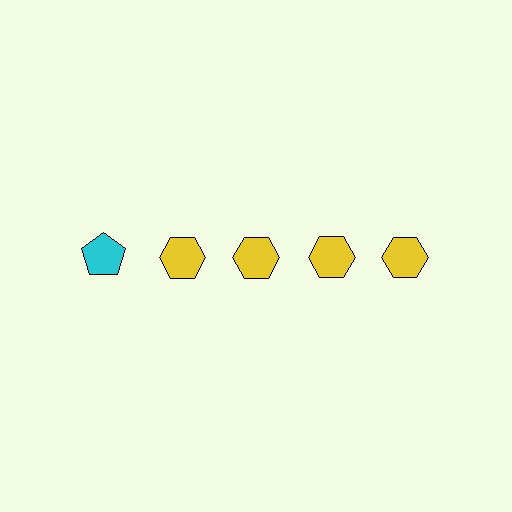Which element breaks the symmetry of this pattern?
The cyan pentagon in the top row, leftmost column breaks the symmetry. All other shapes are yellow hexagons.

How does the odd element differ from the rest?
It differs in both color (cyan instead of yellow) and shape (pentagon instead of hexagon).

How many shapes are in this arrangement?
There are 5 shapes arranged in a grid pattern.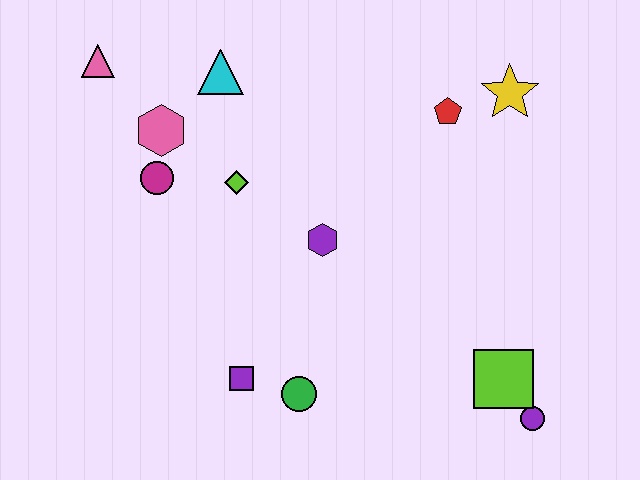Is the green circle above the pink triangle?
No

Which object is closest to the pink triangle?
The pink hexagon is closest to the pink triangle.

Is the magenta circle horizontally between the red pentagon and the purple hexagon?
No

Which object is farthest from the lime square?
The pink triangle is farthest from the lime square.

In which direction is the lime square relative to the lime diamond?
The lime square is to the right of the lime diamond.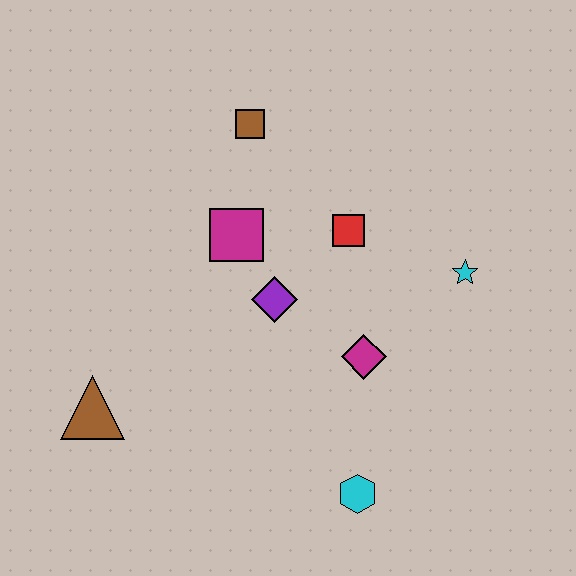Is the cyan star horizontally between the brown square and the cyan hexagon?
No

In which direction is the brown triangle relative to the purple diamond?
The brown triangle is to the left of the purple diamond.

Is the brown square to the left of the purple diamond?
Yes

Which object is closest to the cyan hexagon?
The magenta diamond is closest to the cyan hexagon.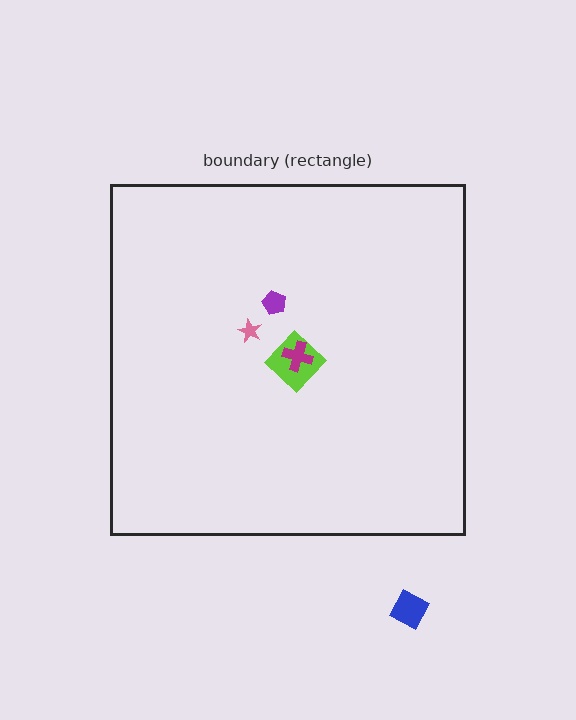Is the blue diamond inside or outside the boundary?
Outside.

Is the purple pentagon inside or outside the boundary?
Inside.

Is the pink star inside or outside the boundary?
Inside.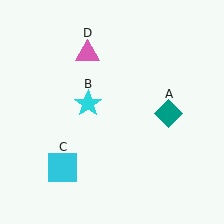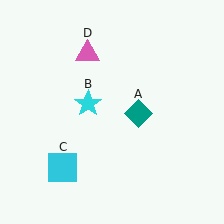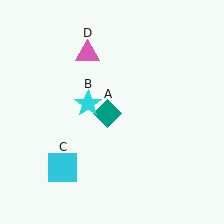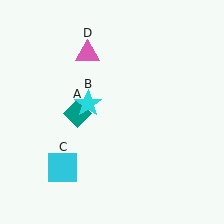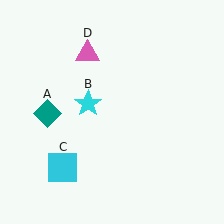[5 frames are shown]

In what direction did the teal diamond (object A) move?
The teal diamond (object A) moved left.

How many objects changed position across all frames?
1 object changed position: teal diamond (object A).